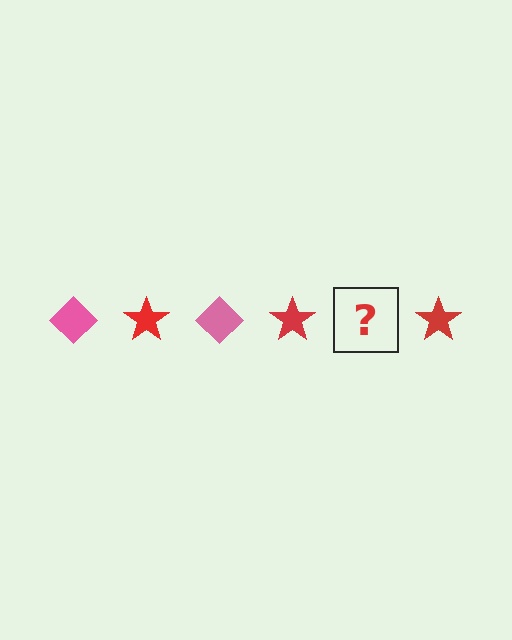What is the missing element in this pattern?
The missing element is a pink diamond.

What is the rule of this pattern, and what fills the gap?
The rule is that the pattern alternates between pink diamond and red star. The gap should be filled with a pink diamond.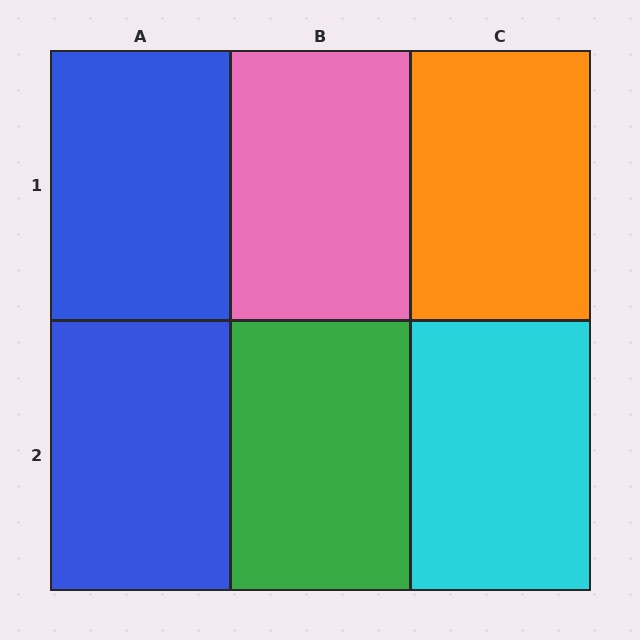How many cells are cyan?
1 cell is cyan.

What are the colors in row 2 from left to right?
Blue, green, cyan.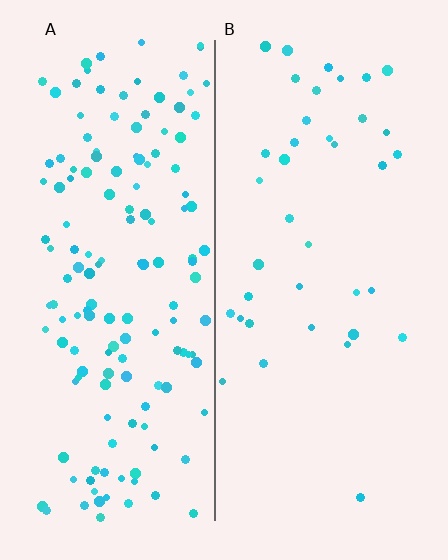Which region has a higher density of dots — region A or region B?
A (the left).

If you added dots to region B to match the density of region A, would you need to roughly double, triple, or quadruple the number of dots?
Approximately quadruple.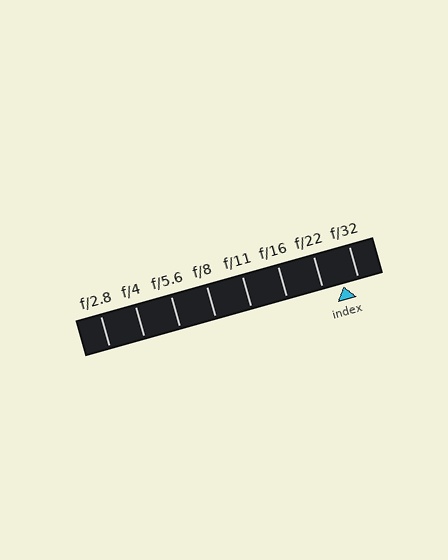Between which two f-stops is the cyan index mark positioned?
The index mark is between f/22 and f/32.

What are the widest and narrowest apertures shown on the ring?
The widest aperture shown is f/2.8 and the narrowest is f/32.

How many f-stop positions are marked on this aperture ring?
There are 8 f-stop positions marked.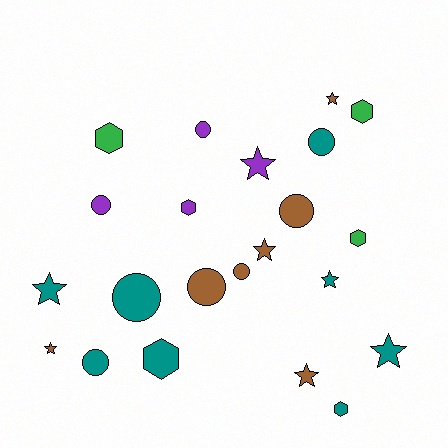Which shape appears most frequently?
Star, with 8 objects.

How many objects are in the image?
There are 22 objects.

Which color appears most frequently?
Teal, with 8 objects.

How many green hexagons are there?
There are 3 green hexagons.